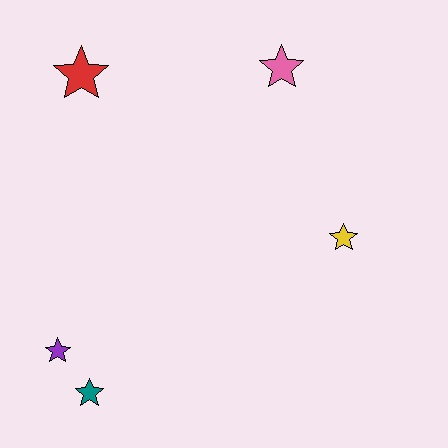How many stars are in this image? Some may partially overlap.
There are 5 stars.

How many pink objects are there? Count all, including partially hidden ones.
There is 1 pink object.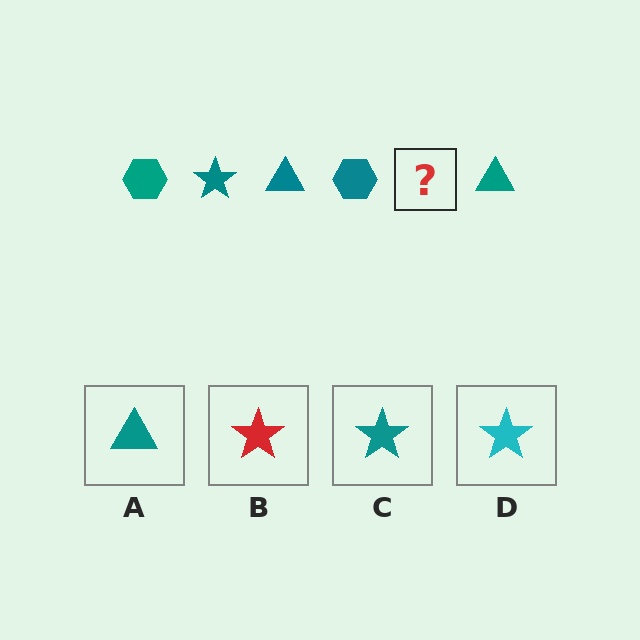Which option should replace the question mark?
Option C.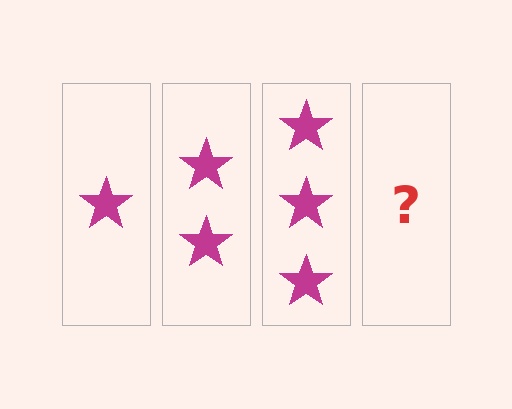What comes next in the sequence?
The next element should be 4 stars.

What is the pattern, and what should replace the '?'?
The pattern is that each step adds one more star. The '?' should be 4 stars.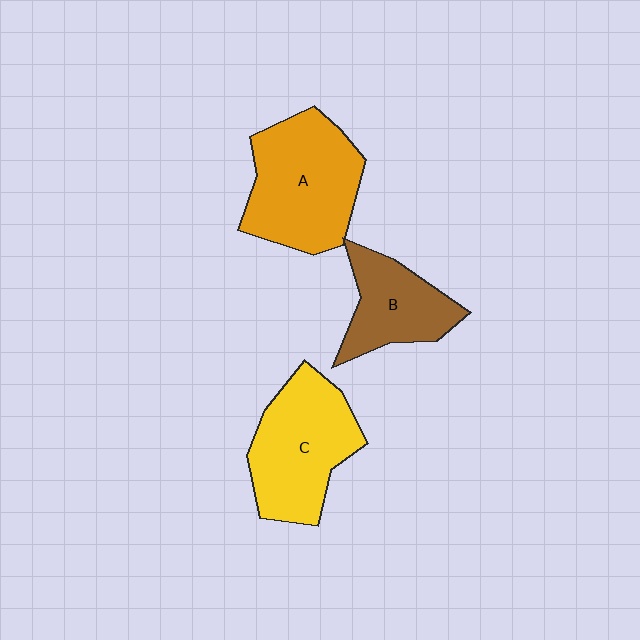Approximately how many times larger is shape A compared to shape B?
Approximately 1.6 times.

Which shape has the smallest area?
Shape B (brown).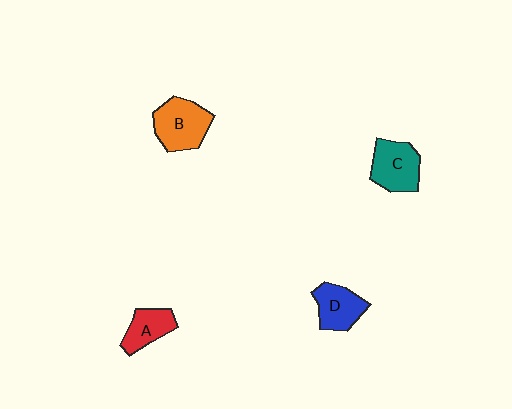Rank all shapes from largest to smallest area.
From largest to smallest: B (orange), C (teal), D (blue), A (red).